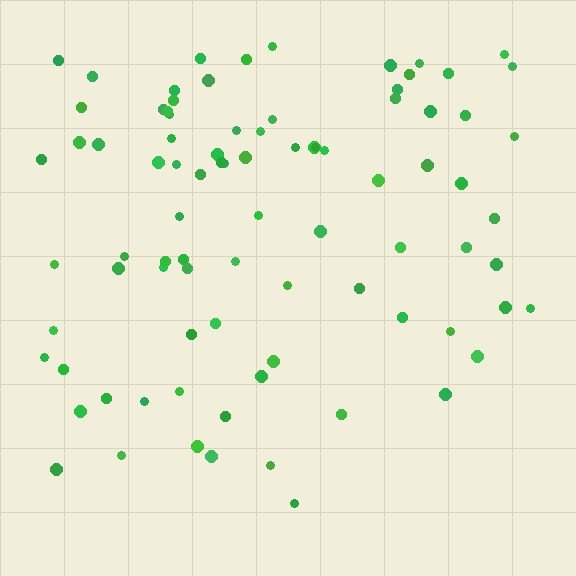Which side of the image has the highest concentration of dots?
The top.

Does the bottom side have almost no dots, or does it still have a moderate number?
Still a moderate number, just noticeably fewer than the top.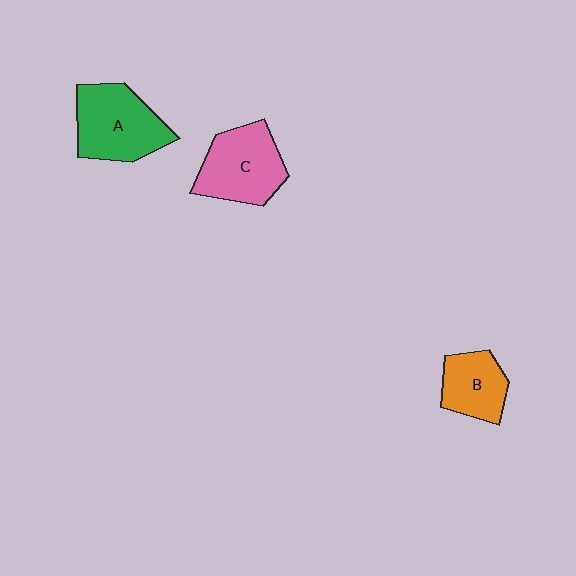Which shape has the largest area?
Shape A (green).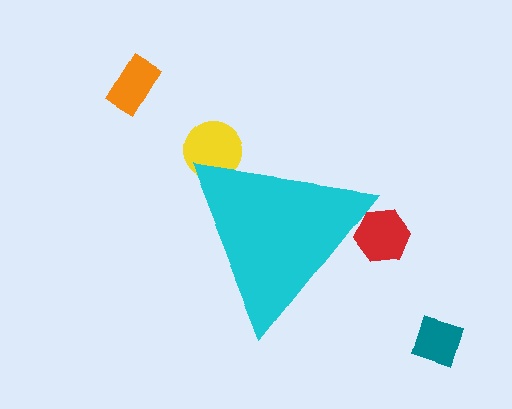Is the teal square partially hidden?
No, the teal square is fully visible.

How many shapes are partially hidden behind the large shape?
2 shapes are partially hidden.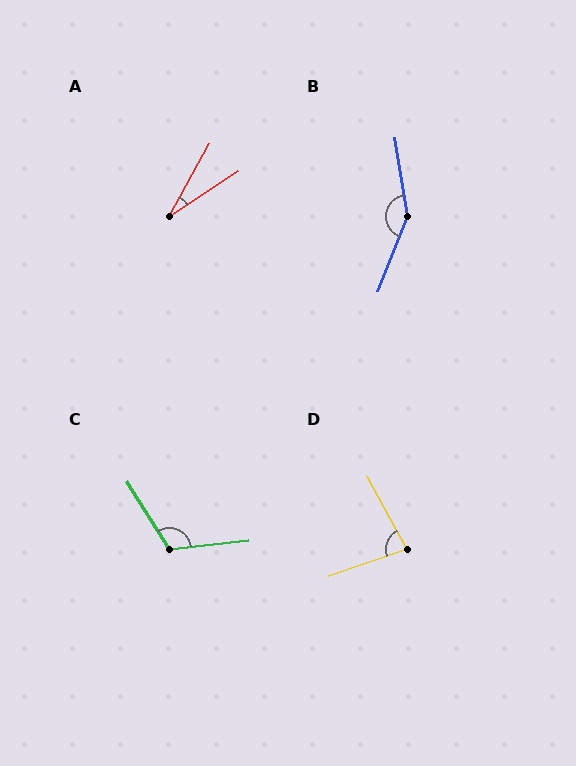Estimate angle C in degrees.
Approximately 116 degrees.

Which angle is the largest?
B, at approximately 150 degrees.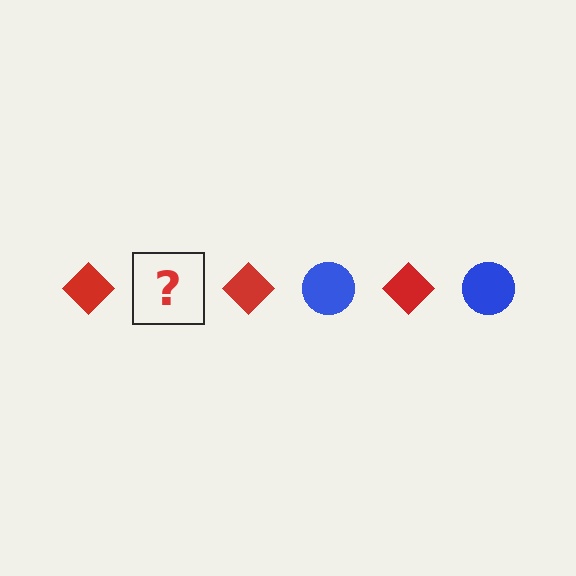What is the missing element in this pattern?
The missing element is a blue circle.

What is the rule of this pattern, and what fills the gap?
The rule is that the pattern alternates between red diamond and blue circle. The gap should be filled with a blue circle.